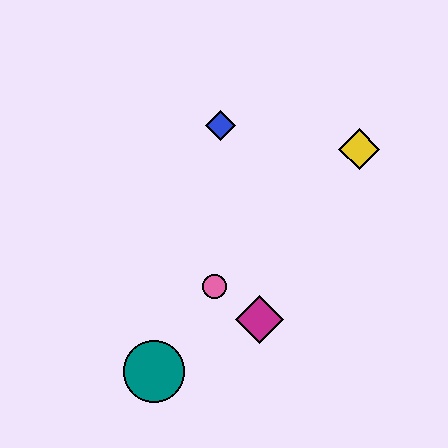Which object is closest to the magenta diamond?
The pink circle is closest to the magenta diamond.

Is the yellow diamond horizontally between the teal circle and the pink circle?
No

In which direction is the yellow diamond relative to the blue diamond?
The yellow diamond is to the right of the blue diamond.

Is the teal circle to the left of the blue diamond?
Yes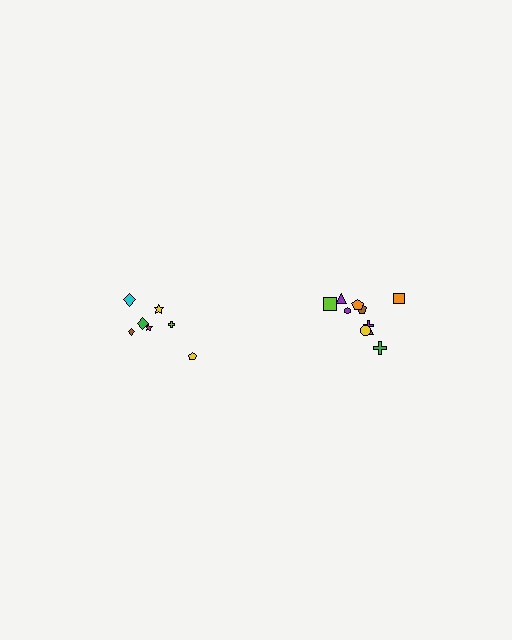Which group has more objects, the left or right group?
The right group.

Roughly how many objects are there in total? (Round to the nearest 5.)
Roughly 15 objects in total.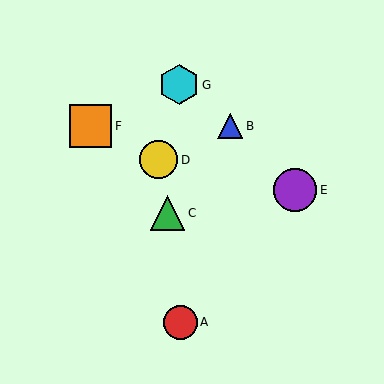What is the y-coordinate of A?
Object A is at y≈322.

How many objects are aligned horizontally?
2 objects (B, F) are aligned horizontally.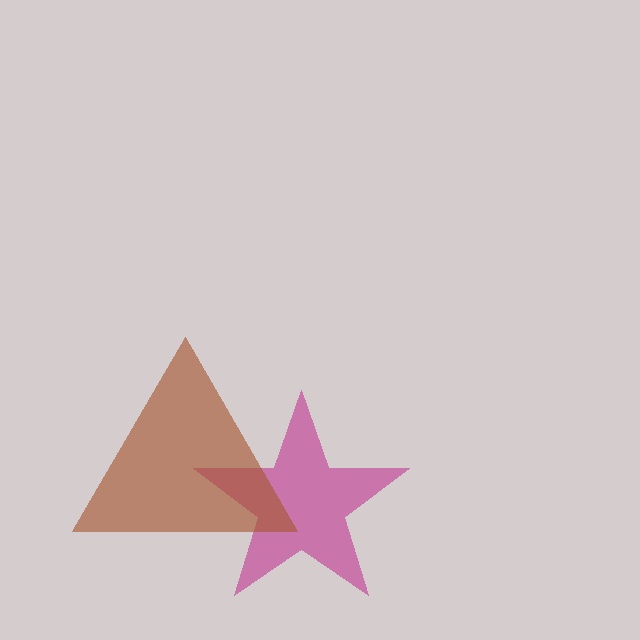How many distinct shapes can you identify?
There are 2 distinct shapes: a magenta star, a brown triangle.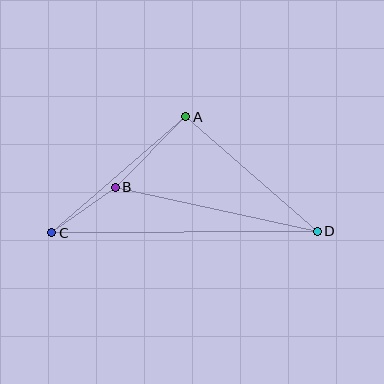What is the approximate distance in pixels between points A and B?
The distance between A and B is approximately 100 pixels.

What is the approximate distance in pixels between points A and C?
The distance between A and C is approximately 177 pixels.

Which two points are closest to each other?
Points B and C are closest to each other.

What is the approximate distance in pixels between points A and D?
The distance between A and D is approximately 174 pixels.